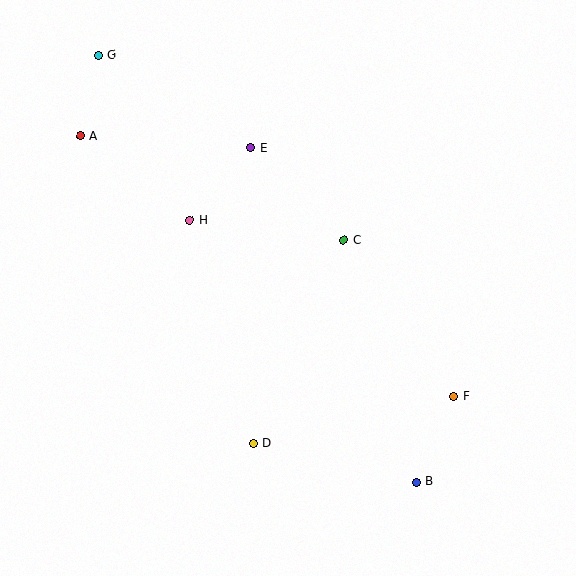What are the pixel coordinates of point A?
Point A is at (80, 136).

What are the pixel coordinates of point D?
Point D is at (253, 443).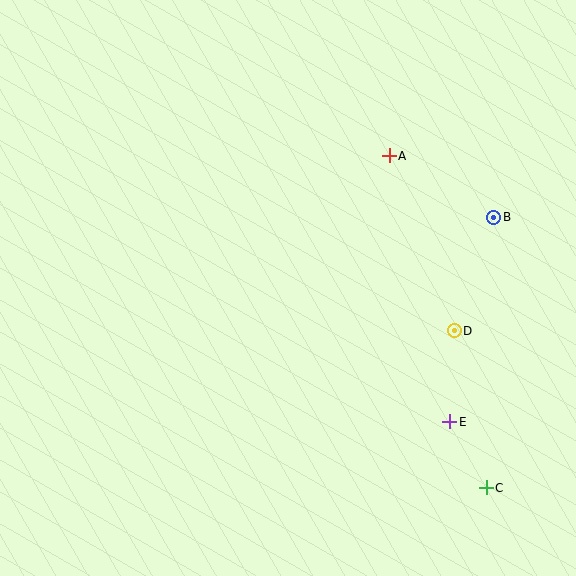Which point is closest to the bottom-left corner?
Point E is closest to the bottom-left corner.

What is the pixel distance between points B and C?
The distance between B and C is 270 pixels.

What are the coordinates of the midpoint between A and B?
The midpoint between A and B is at (442, 186).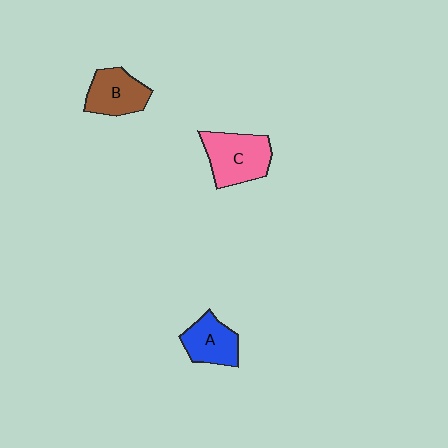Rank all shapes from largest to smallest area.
From largest to smallest: C (pink), B (brown), A (blue).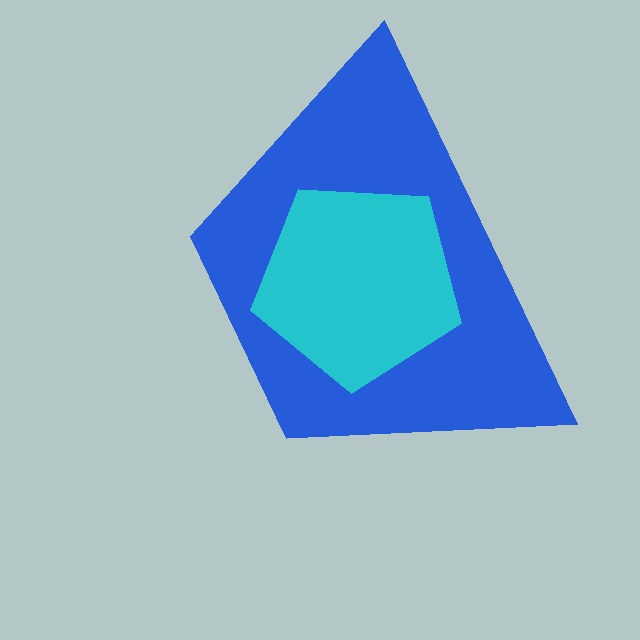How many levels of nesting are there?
2.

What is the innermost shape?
The cyan pentagon.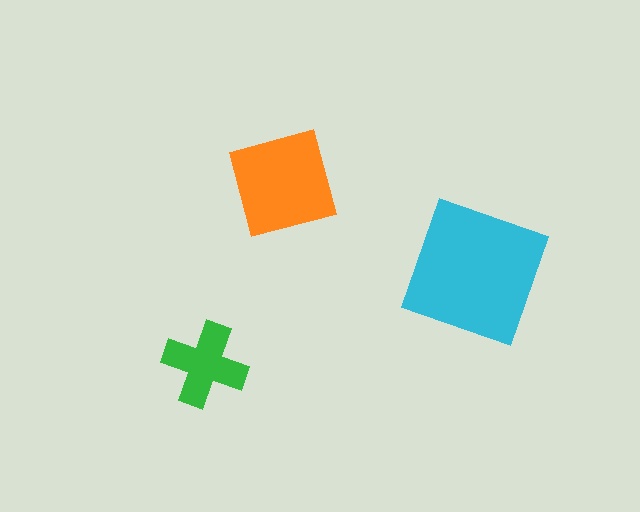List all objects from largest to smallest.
The cyan square, the orange diamond, the green cross.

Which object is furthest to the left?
The green cross is leftmost.